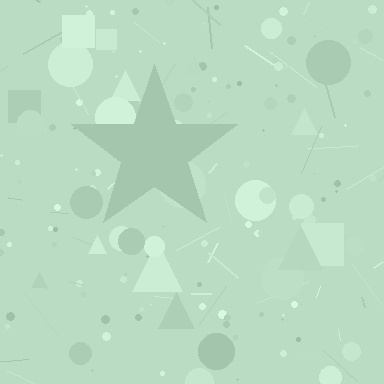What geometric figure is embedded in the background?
A star is embedded in the background.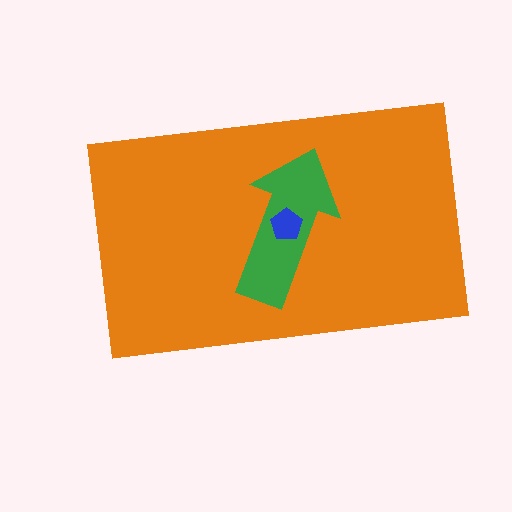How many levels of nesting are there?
3.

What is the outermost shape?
The orange rectangle.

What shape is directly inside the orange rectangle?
The green arrow.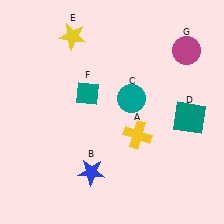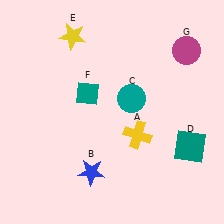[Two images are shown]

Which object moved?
The teal square (D) moved down.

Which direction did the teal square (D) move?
The teal square (D) moved down.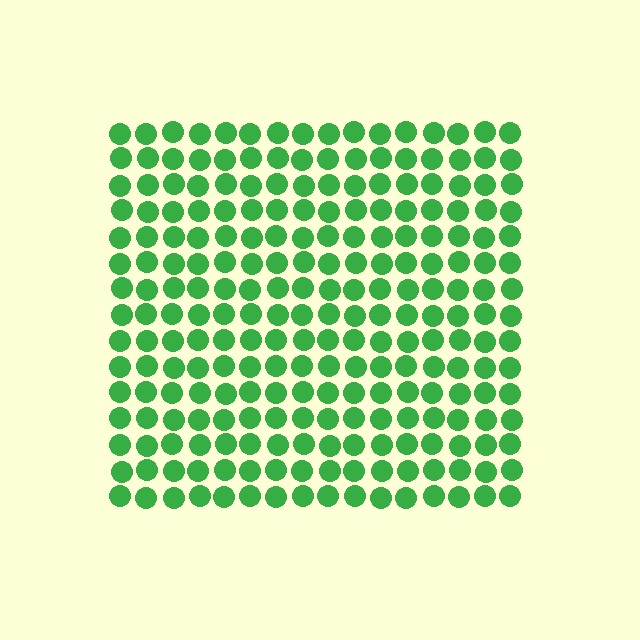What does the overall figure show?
The overall figure shows a square.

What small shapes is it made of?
It is made of small circles.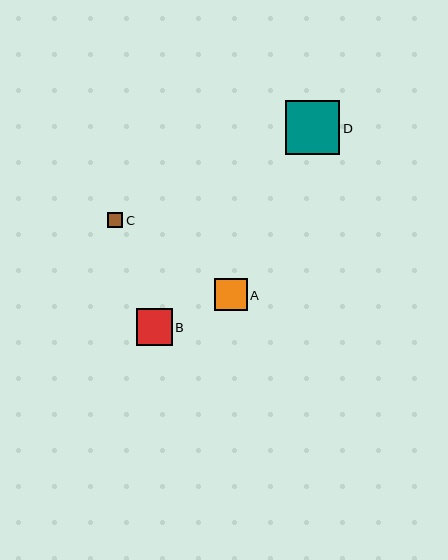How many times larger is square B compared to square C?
Square B is approximately 2.4 times the size of square C.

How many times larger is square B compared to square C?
Square B is approximately 2.4 times the size of square C.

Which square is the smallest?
Square C is the smallest with a size of approximately 15 pixels.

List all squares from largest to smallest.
From largest to smallest: D, B, A, C.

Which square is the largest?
Square D is the largest with a size of approximately 55 pixels.